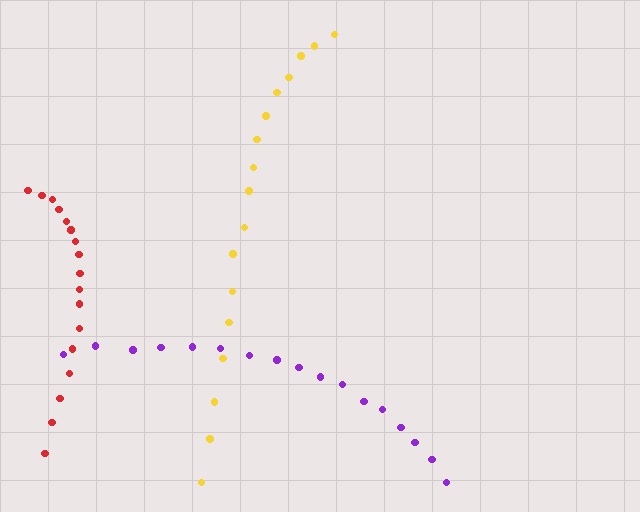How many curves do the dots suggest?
There are 3 distinct paths.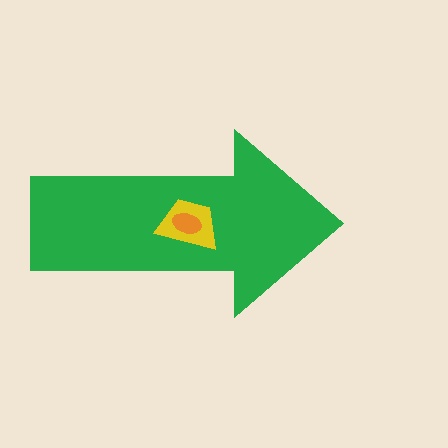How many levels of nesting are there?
3.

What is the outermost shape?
The green arrow.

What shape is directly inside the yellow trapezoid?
The orange ellipse.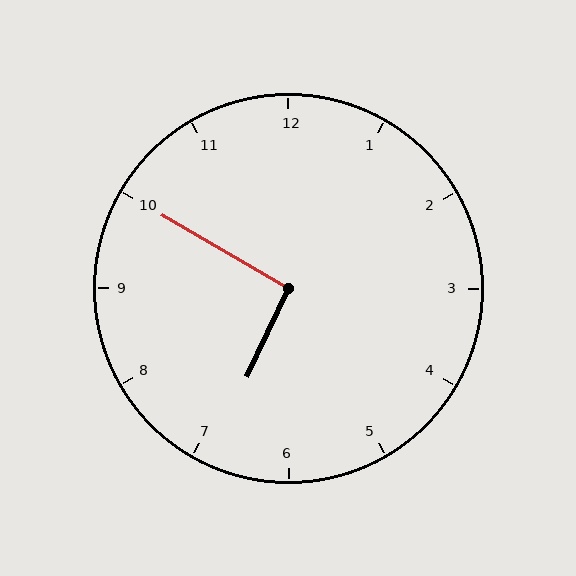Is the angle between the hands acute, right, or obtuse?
It is right.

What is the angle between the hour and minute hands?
Approximately 95 degrees.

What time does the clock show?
6:50.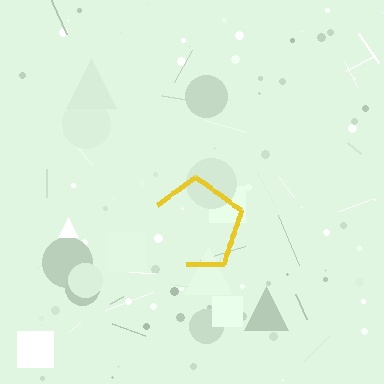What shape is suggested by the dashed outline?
The dashed outline suggests a pentagon.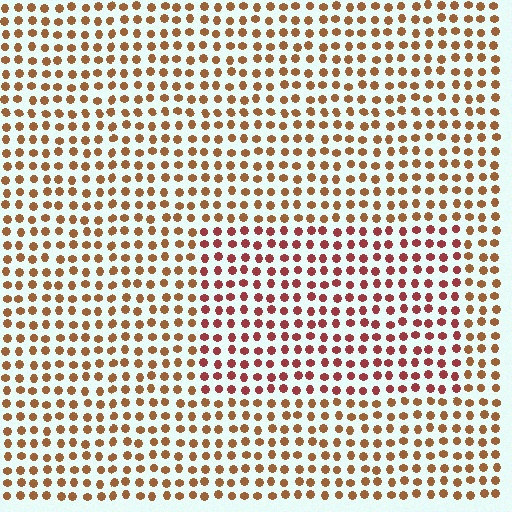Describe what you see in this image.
The image is filled with small brown elements in a uniform arrangement. A rectangle-shaped region is visible where the elements are tinted to a slightly different hue, forming a subtle color boundary.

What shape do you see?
I see a rectangle.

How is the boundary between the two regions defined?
The boundary is defined purely by a slight shift in hue (about 31 degrees). Spacing, size, and orientation are identical on both sides.